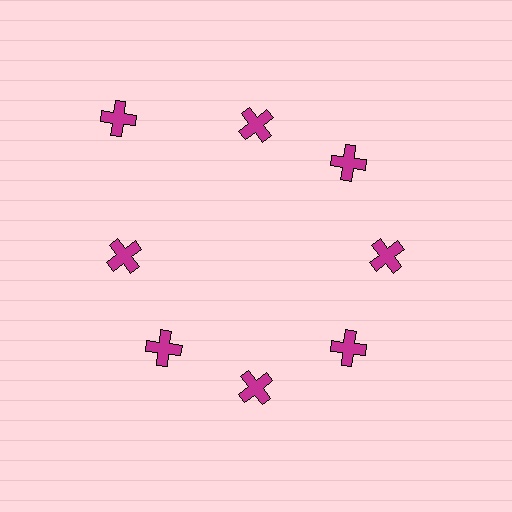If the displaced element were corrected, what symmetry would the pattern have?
It would have 8-fold rotational symmetry — the pattern would map onto itself every 45 degrees.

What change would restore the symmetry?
The symmetry would be restored by moving it inward, back onto the ring so that all 8 crosses sit at equal angles and equal distance from the center.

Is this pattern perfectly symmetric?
No. The 8 magenta crosses are arranged in a ring, but one element near the 10 o'clock position is pushed outward from the center, breaking the 8-fold rotational symmetry.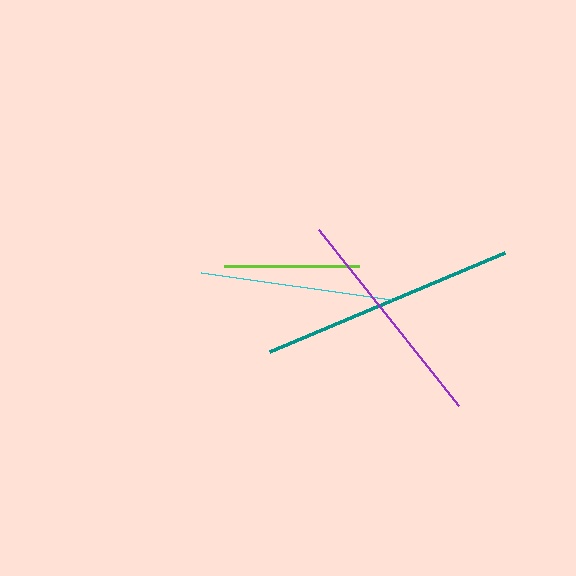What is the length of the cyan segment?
The cyan segment is approximately 192 pixels long.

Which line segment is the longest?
The teal line is the longest at approximately 255 pixels.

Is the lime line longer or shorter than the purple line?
The purple line is longer than the lime line.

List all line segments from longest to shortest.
From longest to shortest: teal, purple, cyan, lime.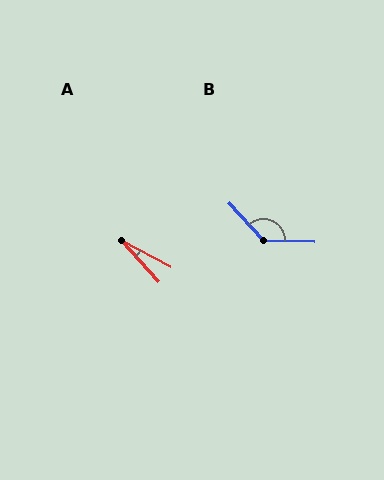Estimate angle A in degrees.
Approximately 20 degrees.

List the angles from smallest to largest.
A (20°), B (134°).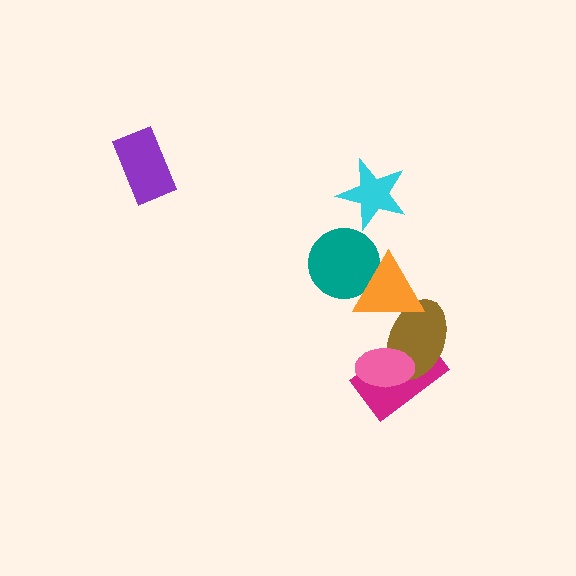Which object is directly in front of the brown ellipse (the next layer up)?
The orange triangle is directly in front of the brown ellipse.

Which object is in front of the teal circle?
The orange triangle is in front of the teal circle.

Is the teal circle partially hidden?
Yes, it is partially covered by another shape.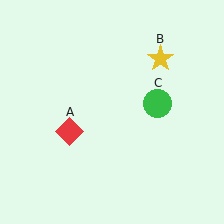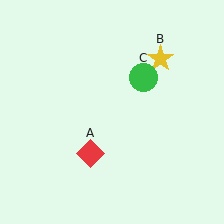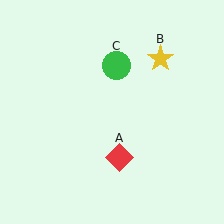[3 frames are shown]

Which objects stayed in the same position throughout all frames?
Yellow star (object B) remained stationary.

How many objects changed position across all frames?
2 objects changed position: red diamond (object A), green circle (object C).